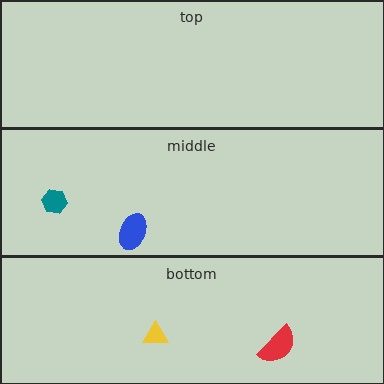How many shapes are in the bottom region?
2.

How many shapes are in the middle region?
2.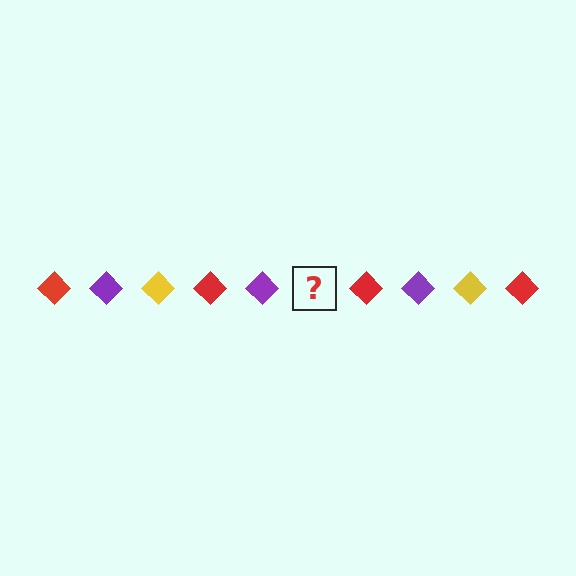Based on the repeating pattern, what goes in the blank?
The blank should be a yellow diamond.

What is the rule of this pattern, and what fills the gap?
The rule is that the pattern cycles through red, purple, yellow diamonds. The gap should be filled with a yellow diamond.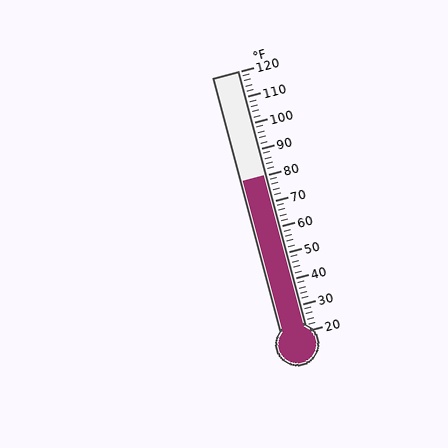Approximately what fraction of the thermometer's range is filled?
The thermometer is filled to approximately 60% of its range.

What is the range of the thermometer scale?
The thermometer scale ranges from 20°F to 120°F.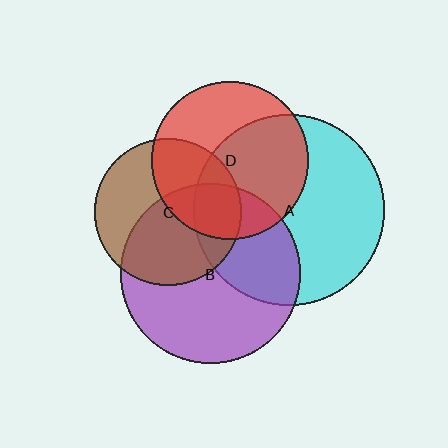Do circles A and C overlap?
Yes.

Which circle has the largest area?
Circle A (cyan).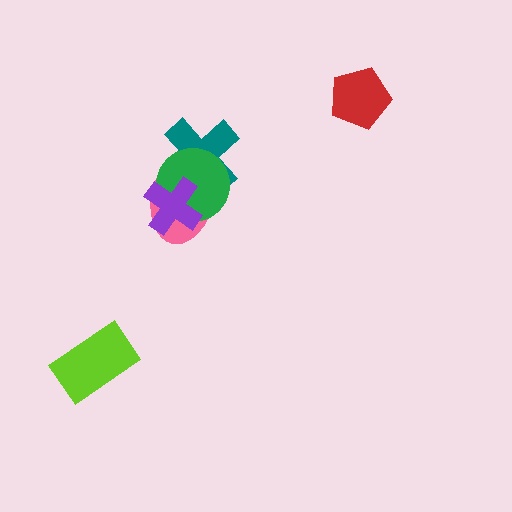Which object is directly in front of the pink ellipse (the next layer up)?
The teal cross is directly in front of the pink ellipse.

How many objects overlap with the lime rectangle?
0 objects overlap with the lime rectangle.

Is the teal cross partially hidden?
Yes, it is partially covered by another shape.